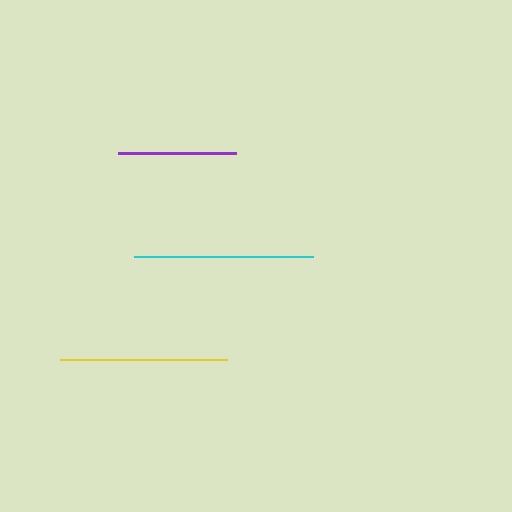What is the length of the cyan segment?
The cyan segment is approximately 178 pixels long.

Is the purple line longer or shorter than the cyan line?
The cyan line is longer than the purple line.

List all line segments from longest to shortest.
From longest to shortest: cyan, yellow, purple.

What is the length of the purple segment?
The purple segment is approximately 118 pixels long.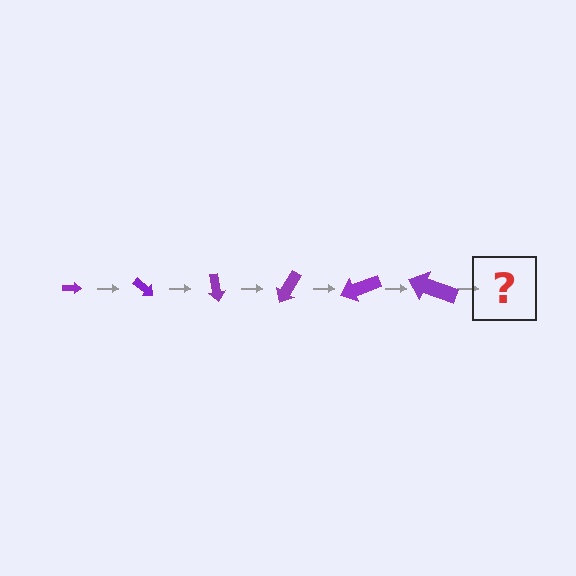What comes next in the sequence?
The next element should be an arrow, larger than the previous one and rotated 240 degrees from the start.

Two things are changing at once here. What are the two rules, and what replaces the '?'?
The two rules are that the arrow grows larger each step and it rotates 40 degrees each step. The '?' should be an arrow, larger than the previous one and rotated 240 degrees from the start.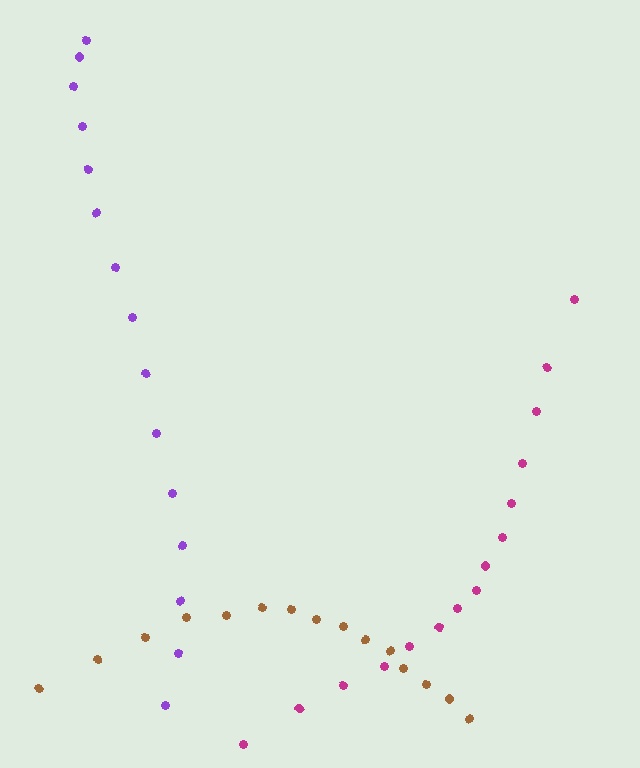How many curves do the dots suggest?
There are 3 distinct paths.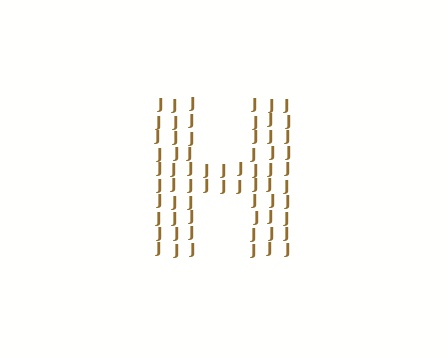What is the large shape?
The large shape is the letter H.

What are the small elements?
The small elements are letter J's.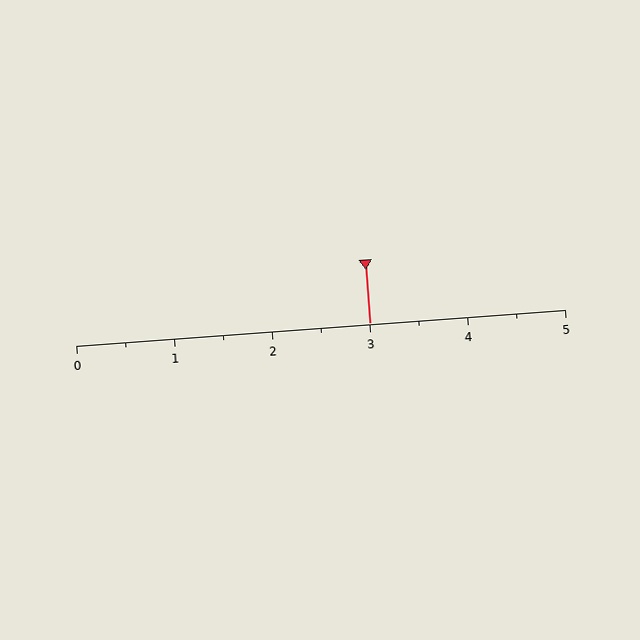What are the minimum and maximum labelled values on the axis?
The axis runs from 0 to 5.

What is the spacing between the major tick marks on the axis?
The major ticks are spaced 1 apart.